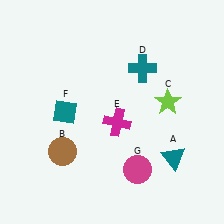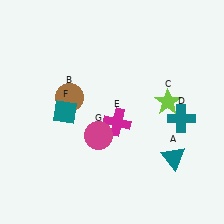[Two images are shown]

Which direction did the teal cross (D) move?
The teal cross (D) moved down.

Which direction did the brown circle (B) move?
The brown circle (B) moved up.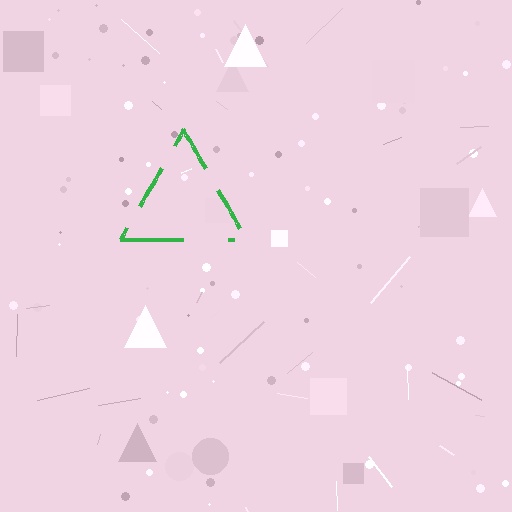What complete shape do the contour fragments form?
The contour fragments form a triangle.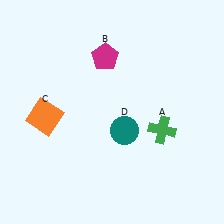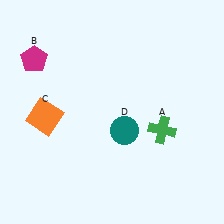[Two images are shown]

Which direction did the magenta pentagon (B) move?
The magenta pentagon (B) moved left.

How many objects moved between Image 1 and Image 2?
1 object moved between the two images.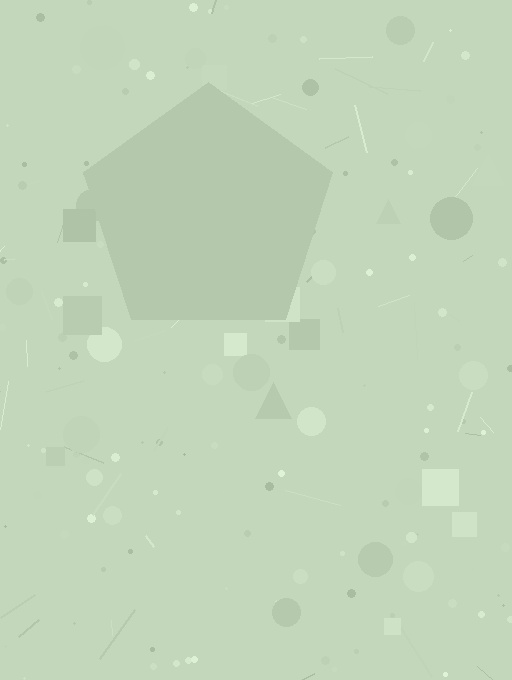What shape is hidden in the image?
A pentagon is hidden in the image.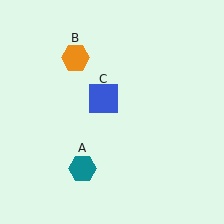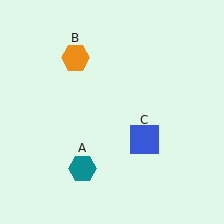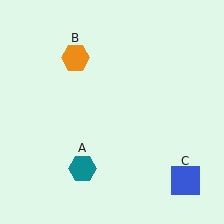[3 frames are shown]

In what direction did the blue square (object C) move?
The blue square (object C) moved down and to the right.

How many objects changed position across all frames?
1 object changed position: blue square (object C).